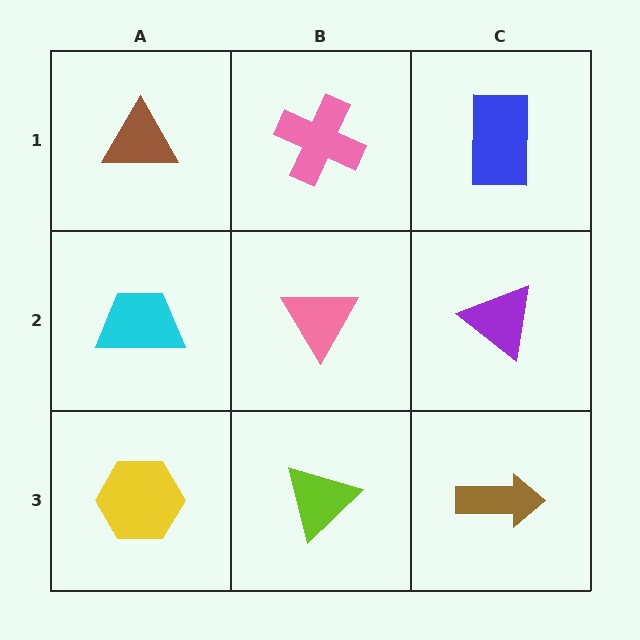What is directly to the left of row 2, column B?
A cyan trapezoid.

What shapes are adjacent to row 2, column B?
A pink cross (row 1, column B), a lime triangle (row 3, column B), a cyan trapezoid (row 2, column A), a purple triangle (row 2, column C).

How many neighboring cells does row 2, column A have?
3.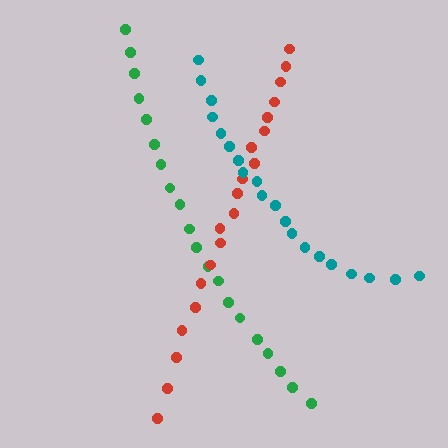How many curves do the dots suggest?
There are 3 distinct paths.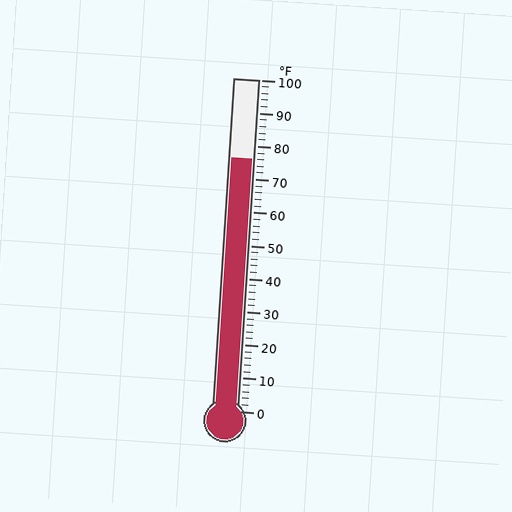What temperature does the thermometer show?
The thermometer shows approximately 76°F.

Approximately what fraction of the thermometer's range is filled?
The thermometer is filled to approximately 75% of its range.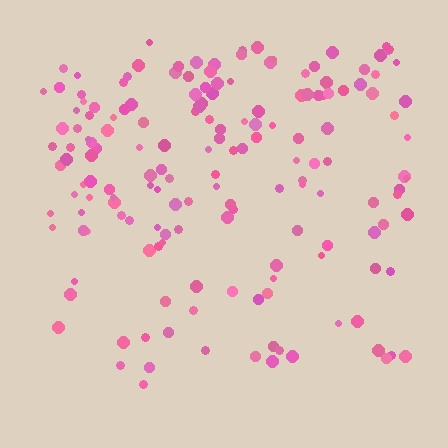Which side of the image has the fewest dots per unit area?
The bottom.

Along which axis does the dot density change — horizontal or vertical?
Vertical.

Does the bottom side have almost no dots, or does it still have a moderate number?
Still a moderate number, just noticeably fewer than the top.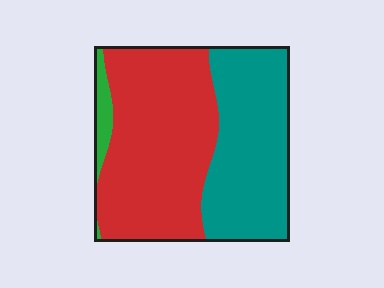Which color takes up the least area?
Green, at roughly 5%.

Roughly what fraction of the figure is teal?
Teal covers 41% of the figure.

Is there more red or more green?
Red.